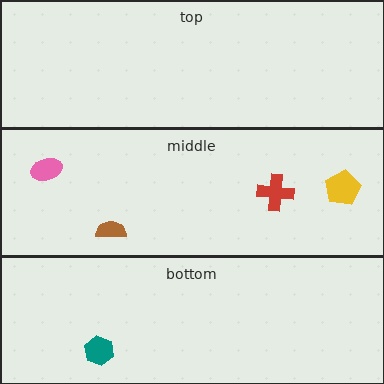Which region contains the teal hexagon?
The bottom region.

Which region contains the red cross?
The middle region.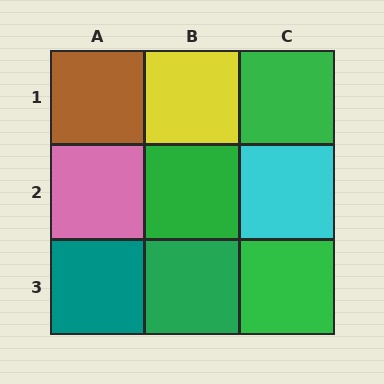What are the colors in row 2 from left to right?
Pink, green, cyan.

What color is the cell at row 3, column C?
Green.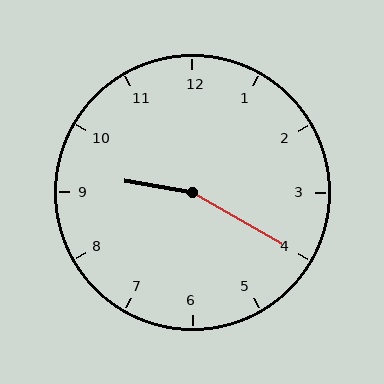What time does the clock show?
9:20.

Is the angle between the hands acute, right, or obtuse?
It is obtuse.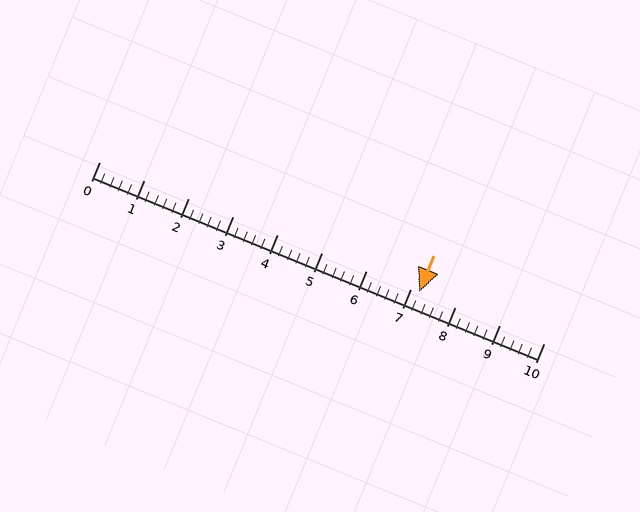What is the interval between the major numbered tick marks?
The major tick marks are spaced 1 units apart.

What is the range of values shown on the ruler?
The ruler shows values from 0 to 10.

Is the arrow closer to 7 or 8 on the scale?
The arrow is closer to 7.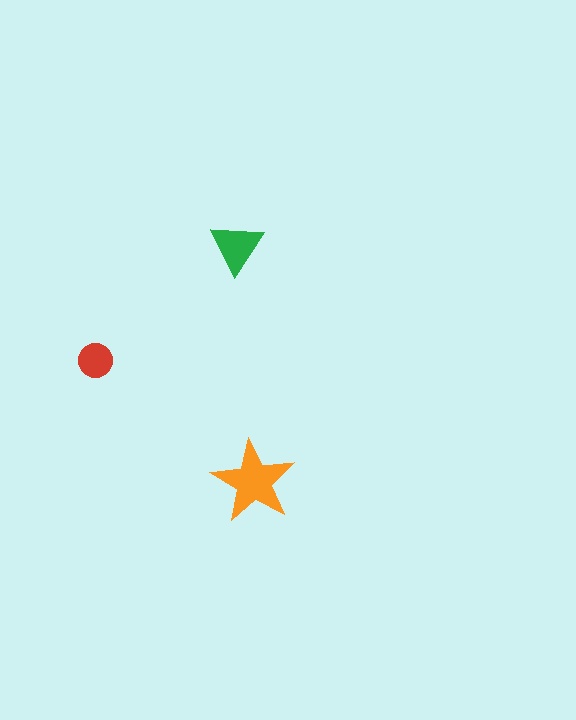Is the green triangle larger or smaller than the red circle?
Larger.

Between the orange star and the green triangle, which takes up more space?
The orange star.